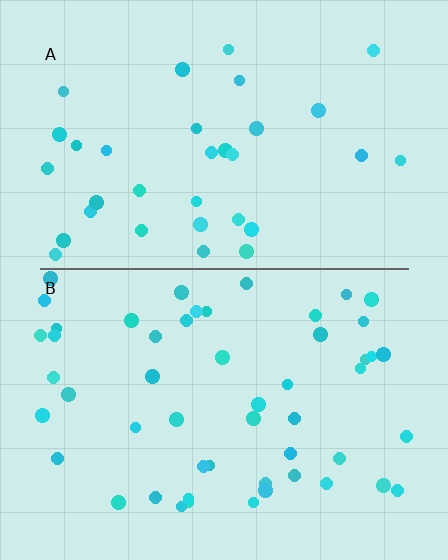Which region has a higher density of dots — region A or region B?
B (the bottom).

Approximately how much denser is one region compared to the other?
Approximately 1.6× — region B over region A.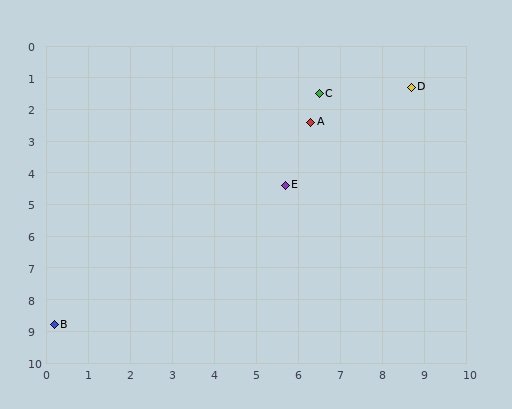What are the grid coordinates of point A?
Point A is at approximately (6.3, 2.4).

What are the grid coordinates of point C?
Point C is at approximately (6.5, 1.5).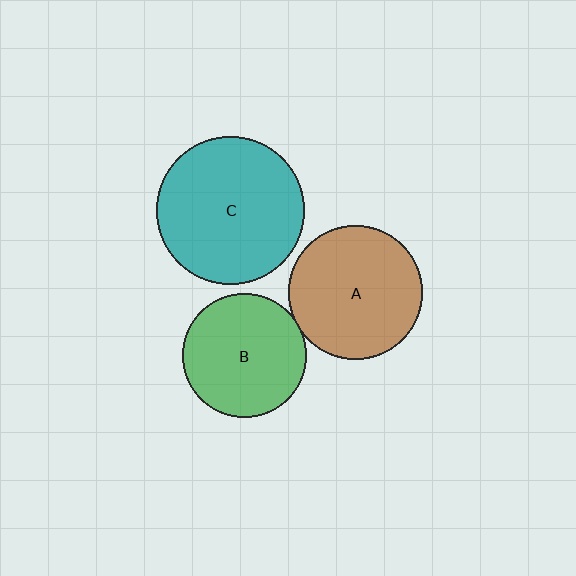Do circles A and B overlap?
Yes.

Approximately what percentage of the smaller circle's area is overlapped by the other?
Approximately 5%.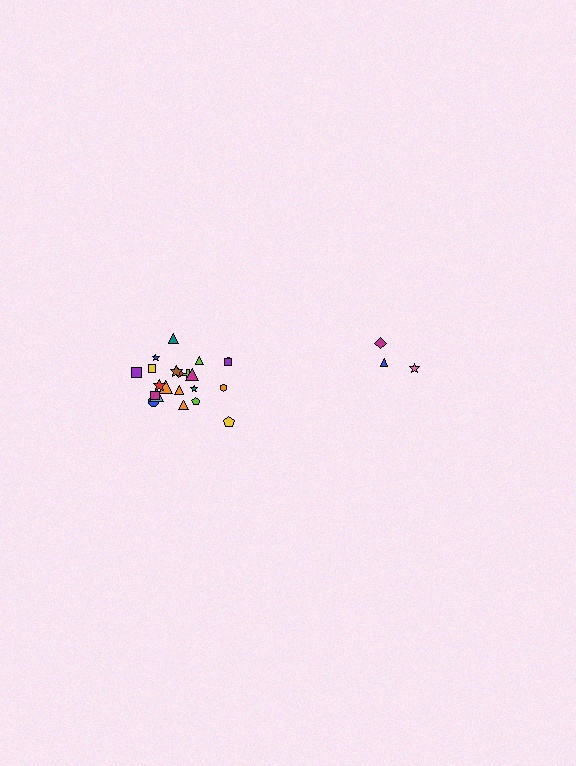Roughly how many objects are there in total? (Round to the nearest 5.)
Roughly 25 objects in total.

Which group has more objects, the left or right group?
The left group.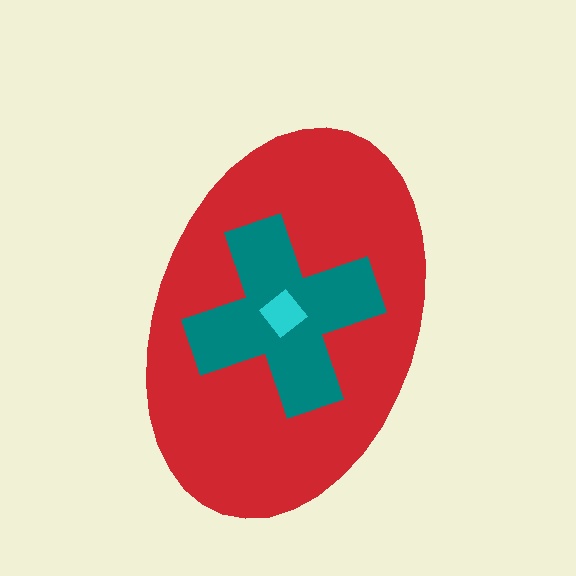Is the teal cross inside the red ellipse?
Yes.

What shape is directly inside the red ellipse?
The teal cross.